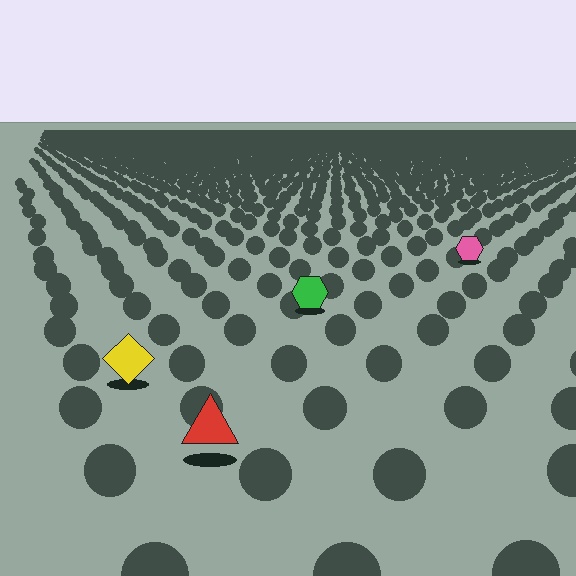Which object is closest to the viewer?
The red triangle is closest. The texture marks near it are larger and more spread out.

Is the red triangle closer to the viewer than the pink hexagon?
Yes. The red triangle is closer — you can tell from the texture gradient: the ground texture is coarser near it.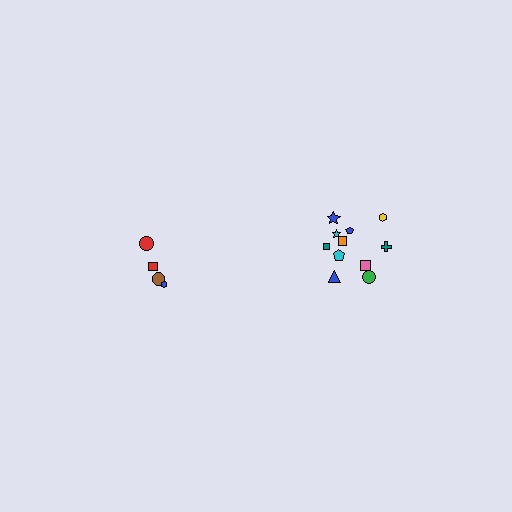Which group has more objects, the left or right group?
The right group.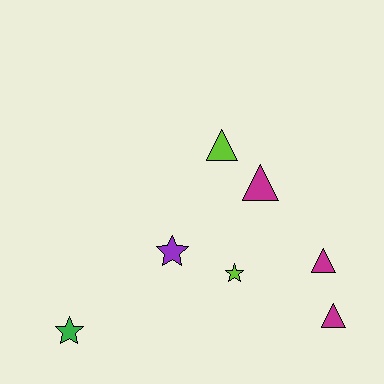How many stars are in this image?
There are 3 stars.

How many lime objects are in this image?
There are 2 lime objects.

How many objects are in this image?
There are 7 objects.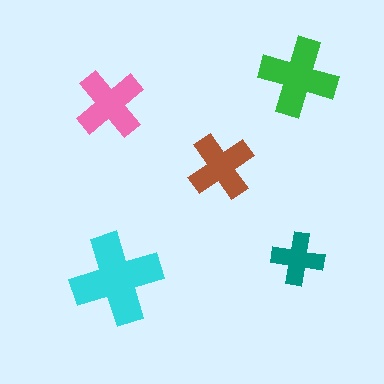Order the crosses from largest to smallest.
the cyan one, the green one, the pink one, the brown one, the teal one.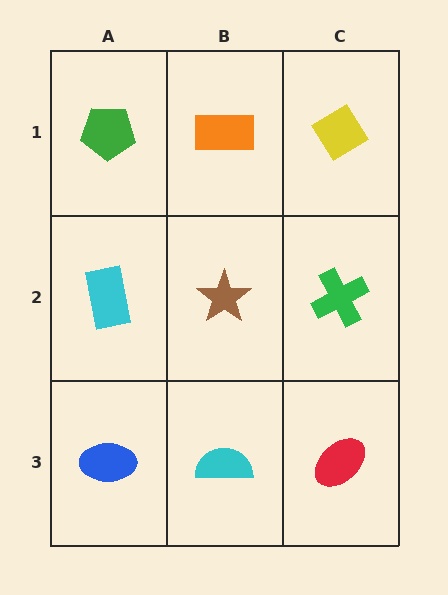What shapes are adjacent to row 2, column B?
An orange rectangle (row 1, column B), a cyan semicircle (row 3, column B), a cyan rectangle (row 2, column A), a green cross (row 2, column C).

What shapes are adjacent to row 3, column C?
A green cross (row 2, column C), a cyan semicircle (row 3, column B).